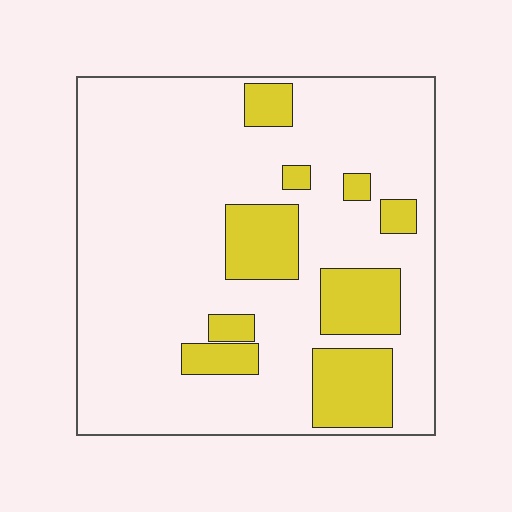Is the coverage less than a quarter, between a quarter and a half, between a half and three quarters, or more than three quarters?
Less than a quarter.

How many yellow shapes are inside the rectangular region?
9.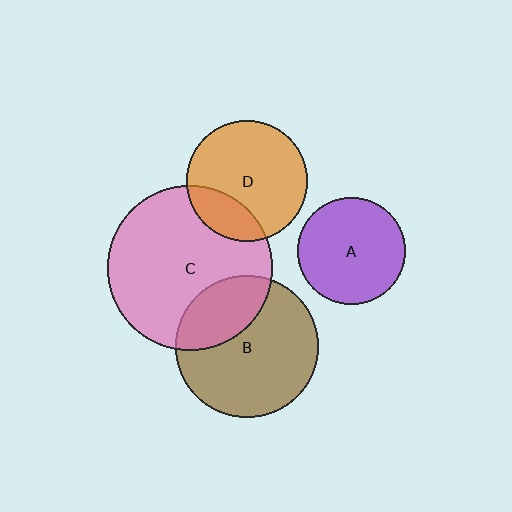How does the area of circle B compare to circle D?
Approximately 1.4 times.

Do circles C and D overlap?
Yes.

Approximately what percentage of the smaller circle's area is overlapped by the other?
Approximately 25%.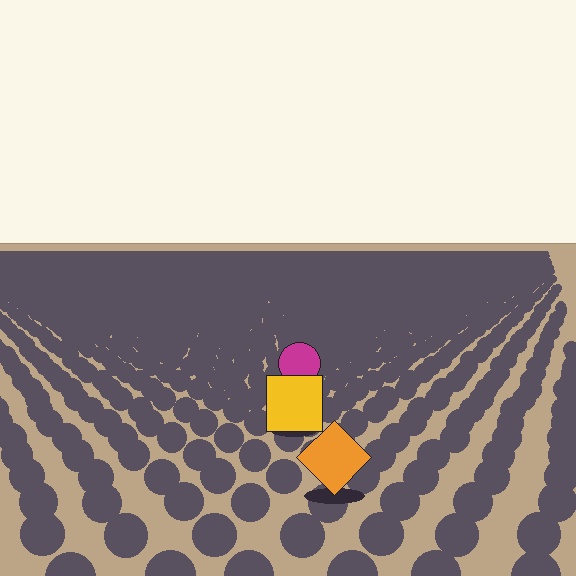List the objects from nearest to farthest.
From nearest to farthest: the orange diamond, the yellow square, the magenta circle.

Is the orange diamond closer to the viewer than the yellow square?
Yes. The orange diamond is closer — you can tell from the texture gradient: the ground texture is coarser near it.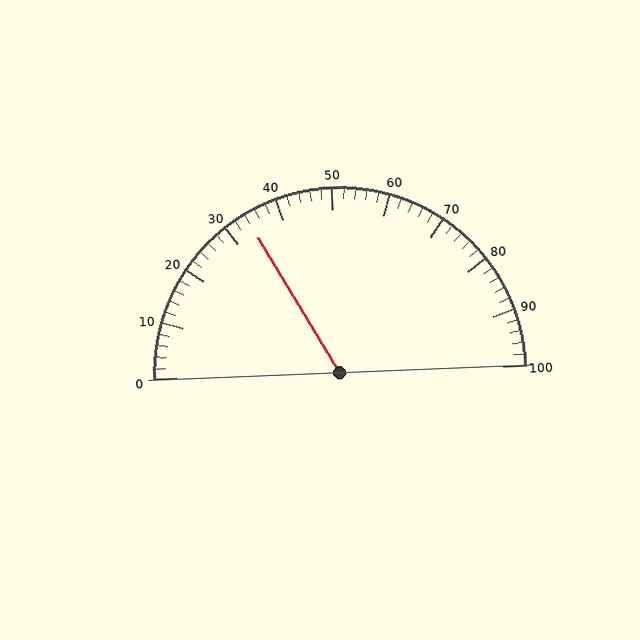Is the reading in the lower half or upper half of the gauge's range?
The reading is in the lower half of the range (0 to 100).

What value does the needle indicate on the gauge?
The needle indicates approximately 34.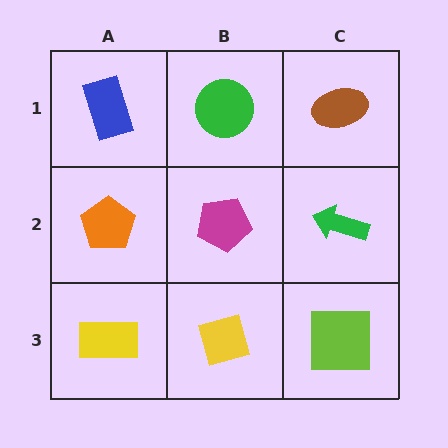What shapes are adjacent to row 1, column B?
A magenta pentagon (row 2, column B), a blue rectangle (row 1, column A), a brown ellipse (row 1, column C).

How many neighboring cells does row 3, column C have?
2.